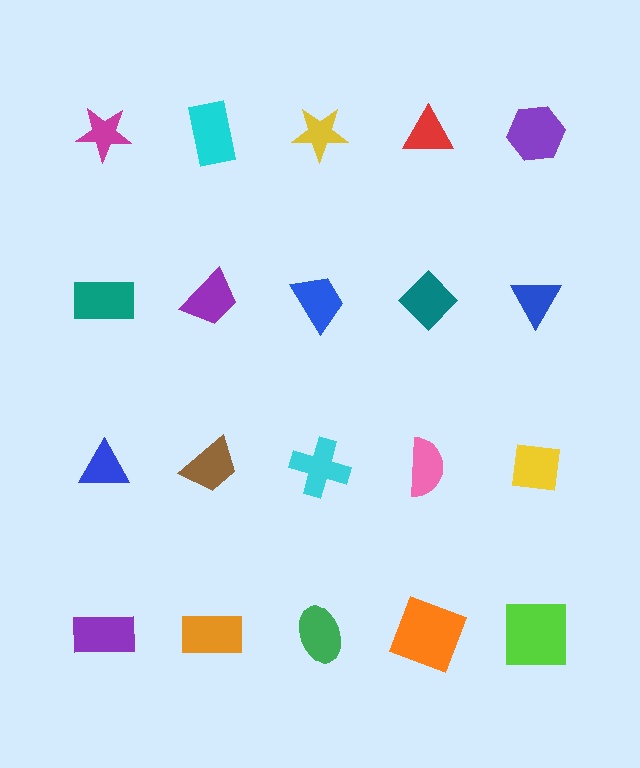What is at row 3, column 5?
A yellow square.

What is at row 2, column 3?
A blue trapezoid.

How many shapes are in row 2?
5 shapes.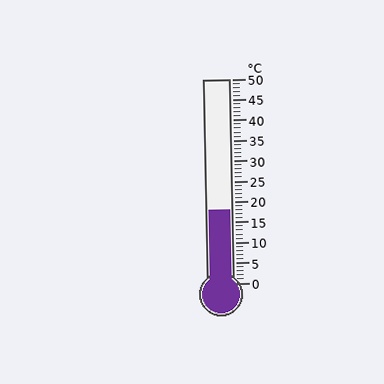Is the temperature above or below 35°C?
The temperature is below 35°C.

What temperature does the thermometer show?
The thermometer shows approximately 18°C.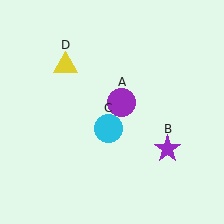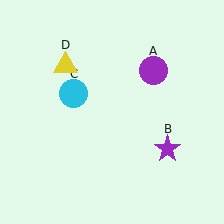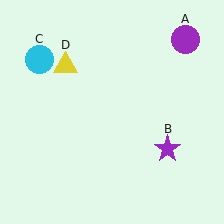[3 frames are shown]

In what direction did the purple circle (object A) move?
The purple circle (object A) moved up and to the right.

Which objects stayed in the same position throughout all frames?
Purple star (object B) and yellow triangle (object D) remained stationary.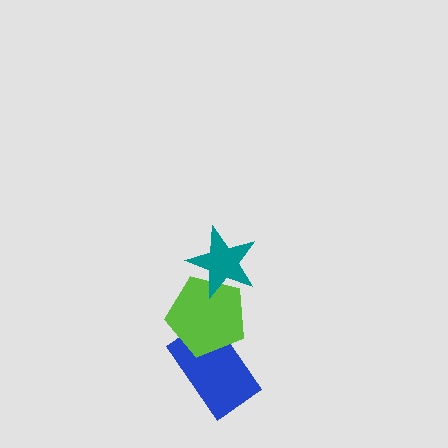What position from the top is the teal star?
The teal star is 1st from the top.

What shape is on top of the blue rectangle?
The lime pentagon is on top of the blue rectangle.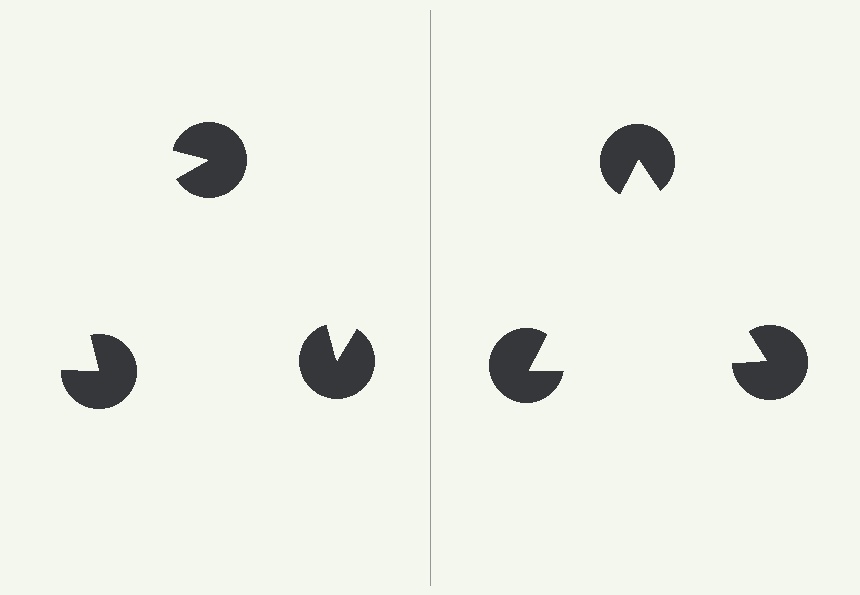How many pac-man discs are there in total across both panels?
6 — 3 on each side.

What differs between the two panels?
The pac-man discs are positioned identically on both sides; only the wedge orientations differ. On the right they align to a triangle; on the left they are misaligned.